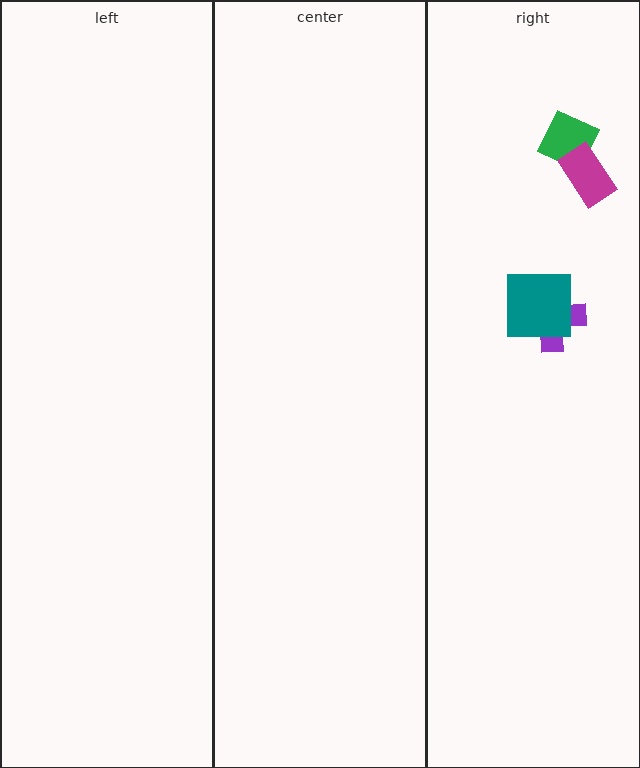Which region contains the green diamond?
The right region.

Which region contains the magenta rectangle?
The right region.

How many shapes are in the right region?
4.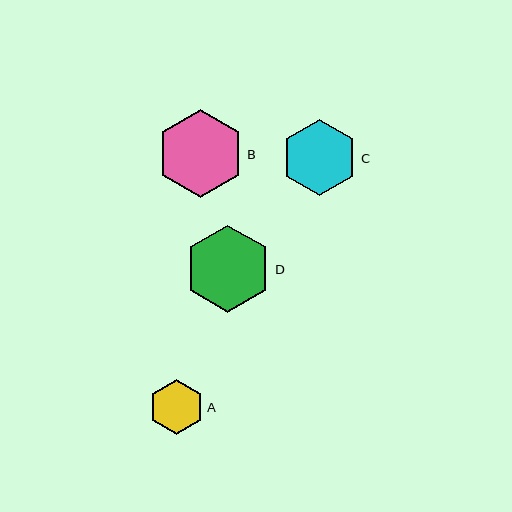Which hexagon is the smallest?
Hexagon A is the smallest with a size of approximately 55 pixels.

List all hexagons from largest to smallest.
From largest to smallest: B, D, C, A.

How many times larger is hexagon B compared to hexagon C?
Hexagon B is approximately 1.2 times the size of hexagon C.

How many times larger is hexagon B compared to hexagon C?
Hexagon B is approximately 1.2 times the size of hexagon C.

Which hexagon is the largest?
Hexagon B is the largest with a size of approximately 87 pixels.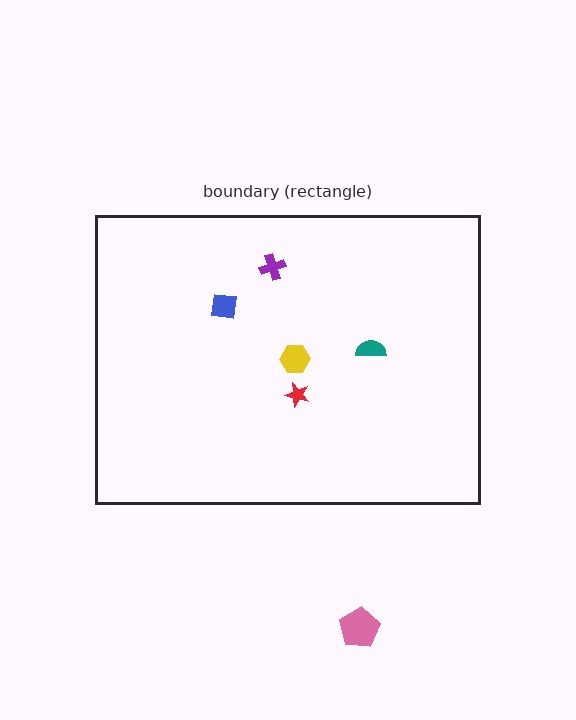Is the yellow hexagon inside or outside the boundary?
Inside.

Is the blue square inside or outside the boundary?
Inside.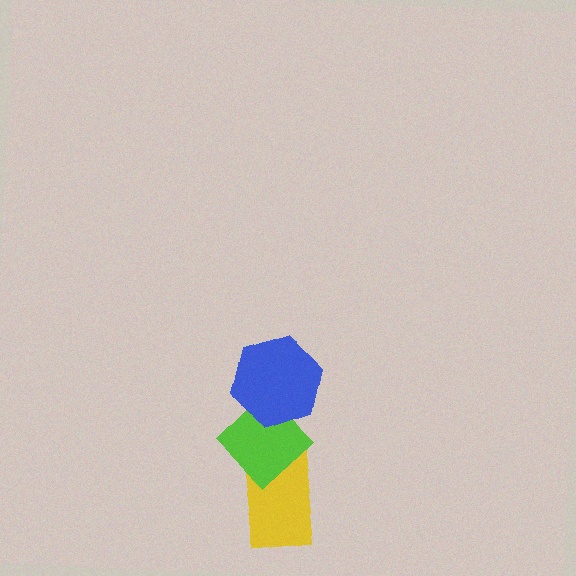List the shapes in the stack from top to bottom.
From top to bottom: the blue hexagon, the lime diamond, the yellow rectangle.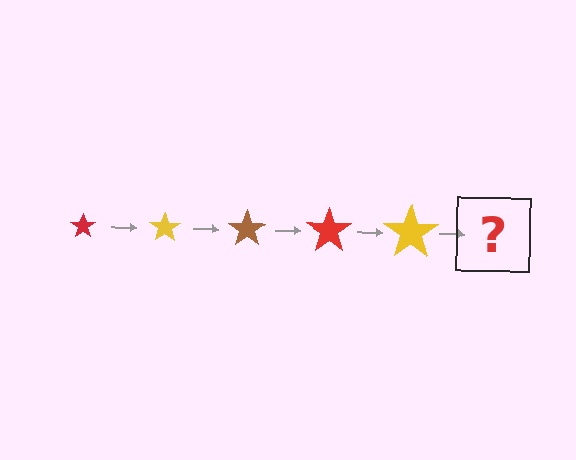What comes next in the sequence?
The next element should be a brown star, larger than the previous one.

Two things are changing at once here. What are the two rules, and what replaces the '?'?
The two rules are that the star grows larger each step and the color cycles through red, yellow, and brown. The '?' should be a brown star, larger than the previous one.